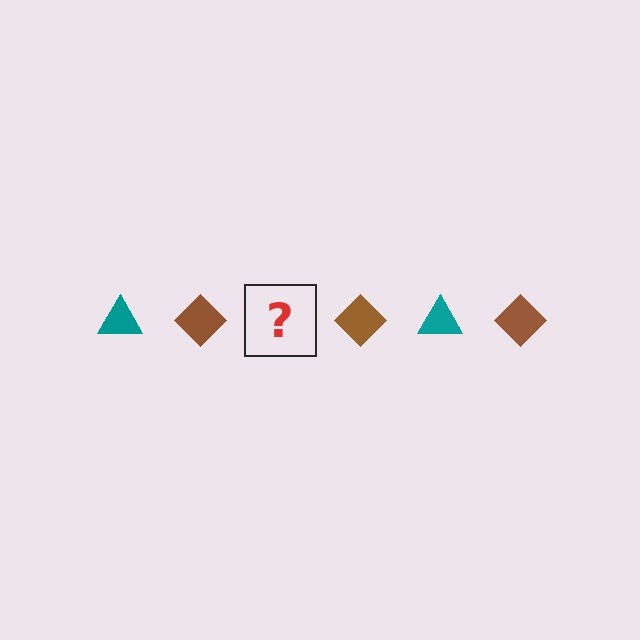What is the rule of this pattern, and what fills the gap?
The rule is that the pattern alternates between teal triangle and brown diamond. The gap should be filled with a teal triangle.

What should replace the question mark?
The question mark should be replaced with a teal triangle.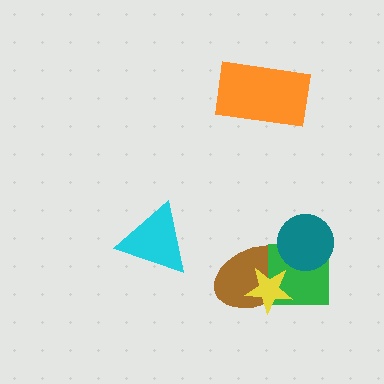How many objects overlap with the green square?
3 objects overlap with the green square.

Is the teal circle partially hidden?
No, no other shape covers it.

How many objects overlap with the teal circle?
2 objects overlap with the teal circle.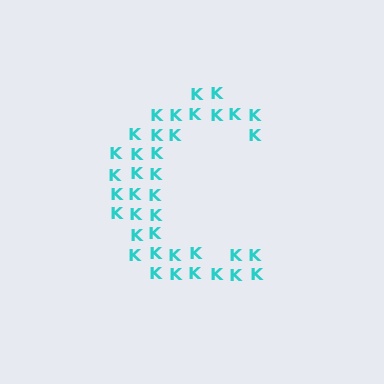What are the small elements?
The small elements are letter K's.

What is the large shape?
The large shape is the letter C.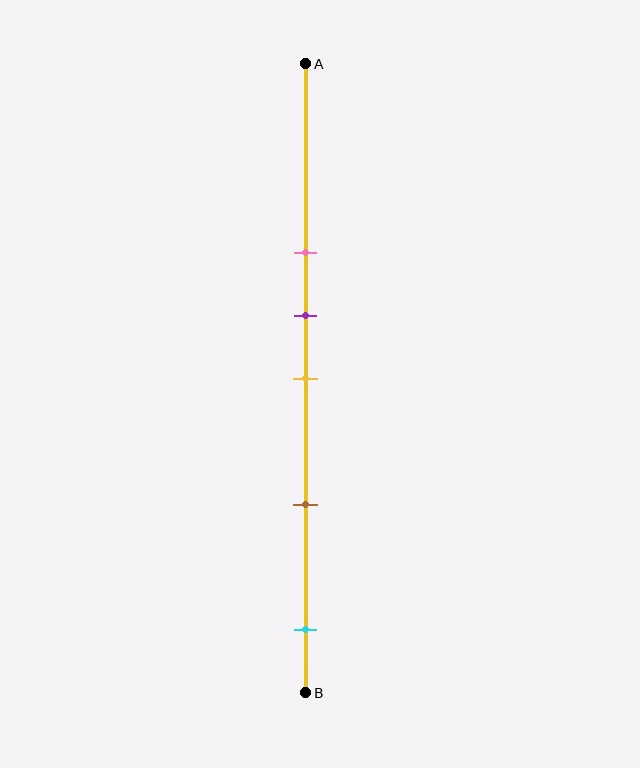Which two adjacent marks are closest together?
The purple and yellow marks are the closest adjacent pair.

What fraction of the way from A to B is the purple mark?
The purple mark is approximately 40% (0.4) of the way from A to B.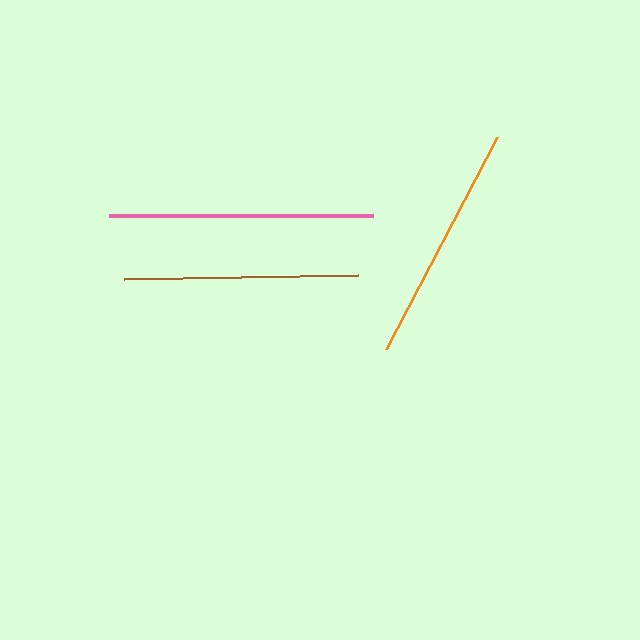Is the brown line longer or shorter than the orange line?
The orange line is longer than the brown line.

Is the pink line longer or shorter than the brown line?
The pink line is longer than the brown line.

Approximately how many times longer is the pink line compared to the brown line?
The pink line is approximately 1.1 times the length of the brown line.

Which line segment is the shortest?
The brown line is the shortest at approximately 234 pixels.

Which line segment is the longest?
The pink line is the longest at approximately 264 pixels.